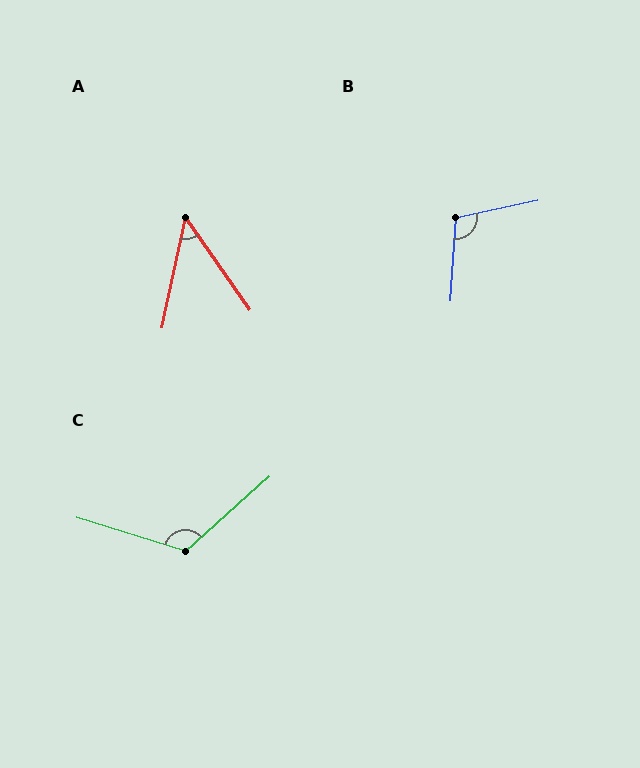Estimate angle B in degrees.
Approximately 105 degrees.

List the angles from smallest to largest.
A (47°), B (105°), C (121°).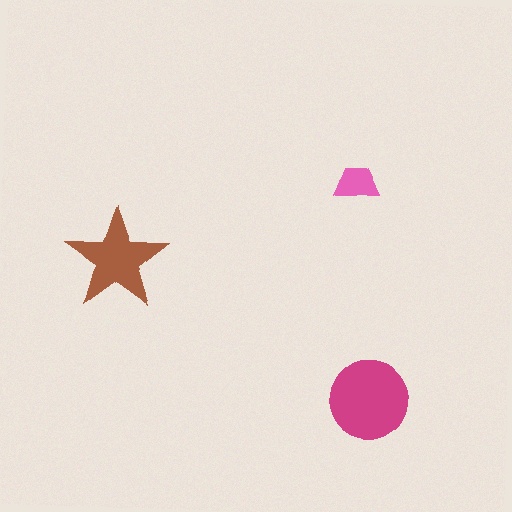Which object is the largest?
The magenta circle.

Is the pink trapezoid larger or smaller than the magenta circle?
Smaller.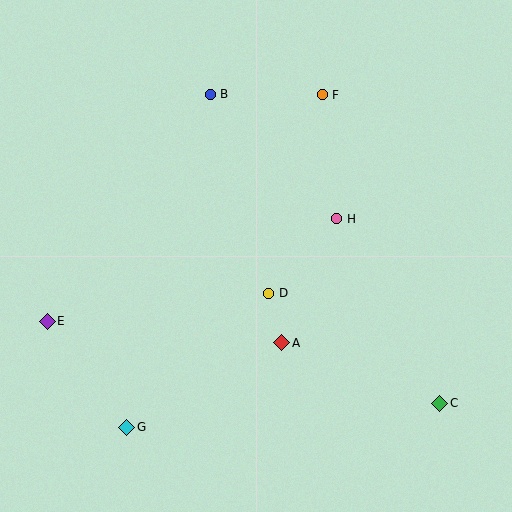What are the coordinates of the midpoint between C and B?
The midpoint between C and B is at (325, 249).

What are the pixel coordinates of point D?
Point D is at (269, 293).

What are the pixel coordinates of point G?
Point G is at (127, 427).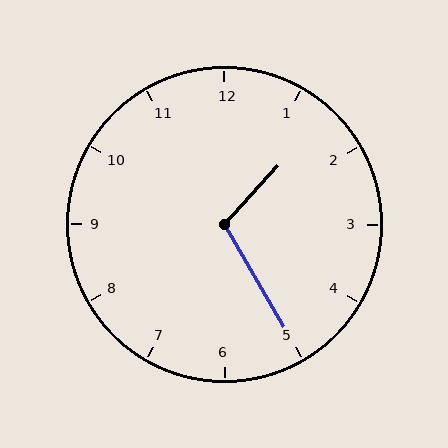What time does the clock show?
1:25.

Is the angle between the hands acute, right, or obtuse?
It is obtuse.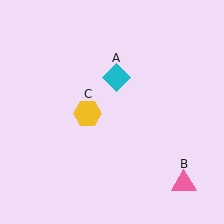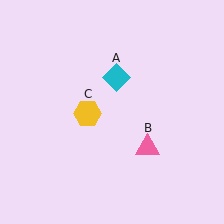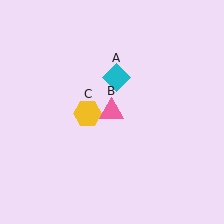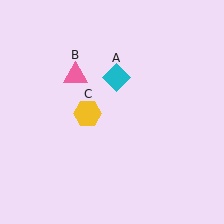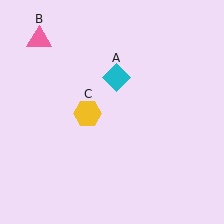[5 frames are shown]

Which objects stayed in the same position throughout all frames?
Cyan diamond (object A) and yellow hexagon (object C) remained stationary.